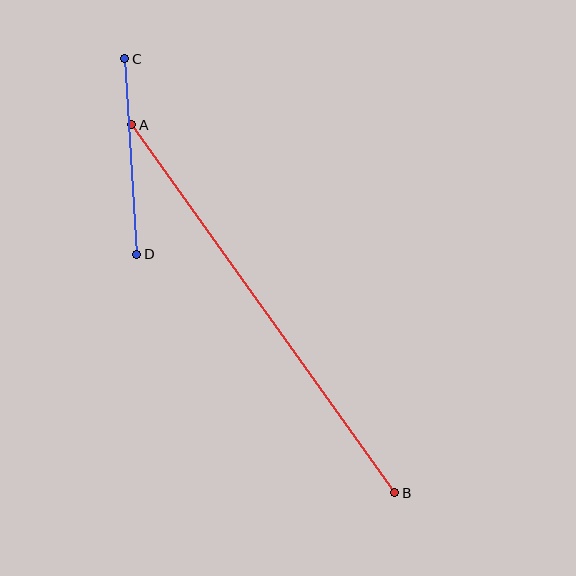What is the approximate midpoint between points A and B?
The midpoint is at approximately (263, 309) pixels.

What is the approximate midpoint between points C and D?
The midpoint is at approximately (131, 156) pixels.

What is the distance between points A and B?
The distance is approximately 453 pixels.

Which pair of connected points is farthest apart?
Points A and B are farthest apart.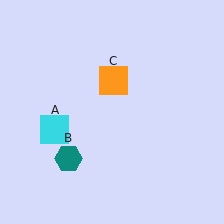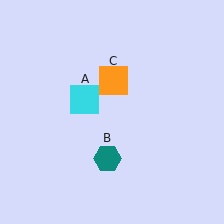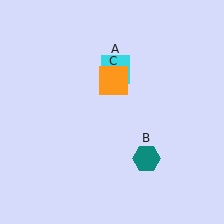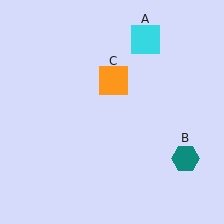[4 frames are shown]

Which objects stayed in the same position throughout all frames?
Orange square (object C) remained stationary.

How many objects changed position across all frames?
2 objects changed position: cyan square (object A), teal hexagon (object B).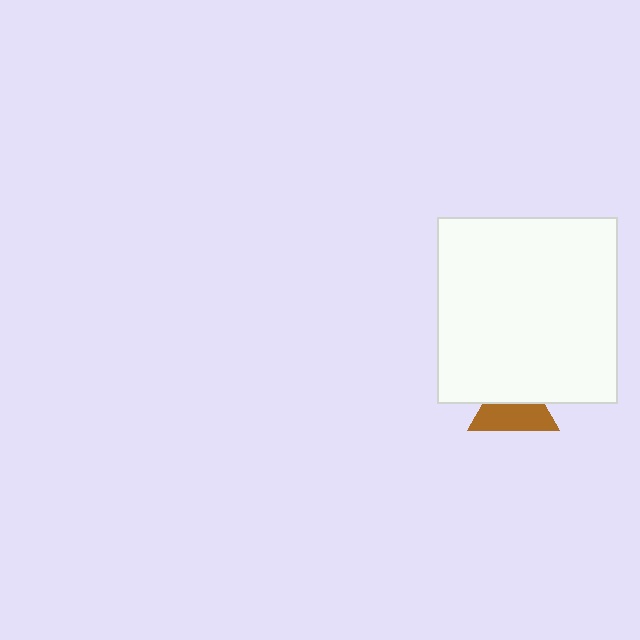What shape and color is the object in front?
The object in front is a white rectangle.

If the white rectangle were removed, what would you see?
You would see the complete brown triangle.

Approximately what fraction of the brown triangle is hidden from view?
Roughly 43% of the brown triangle is hidden behind the white rectangle.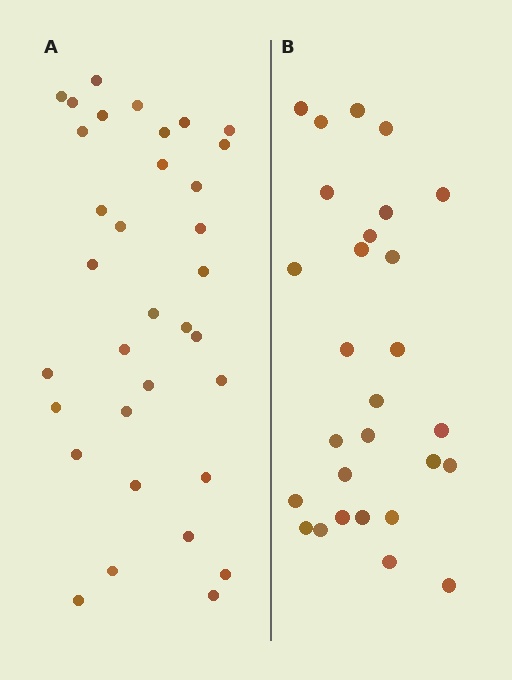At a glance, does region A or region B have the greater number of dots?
Region A (the left region) has more dots.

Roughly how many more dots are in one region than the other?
Region A has about 6 more dots than region B.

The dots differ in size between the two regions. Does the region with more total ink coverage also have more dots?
No. Region B has more total ink coverage because its dots are larger, but region A actually contains more individual dots. Total area can be misleading — the number of items is what matters here.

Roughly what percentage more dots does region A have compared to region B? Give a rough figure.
About 20% more.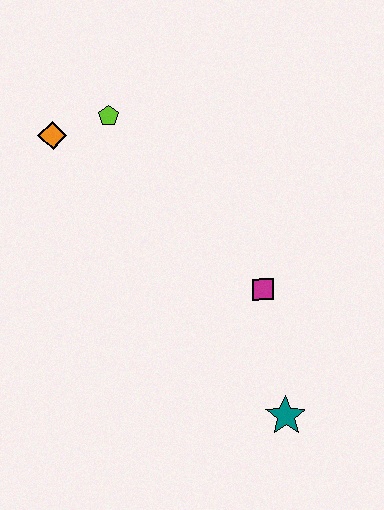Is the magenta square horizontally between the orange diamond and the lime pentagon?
No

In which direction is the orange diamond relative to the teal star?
The orange diamond is above the teal star.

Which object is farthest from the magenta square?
The orange diamond is farthest from the magenta square.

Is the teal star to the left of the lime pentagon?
No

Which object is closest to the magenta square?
The teal star is closest to the magenta square.